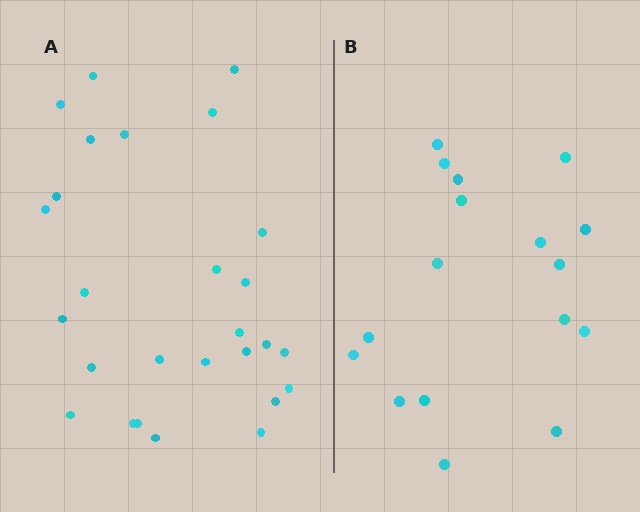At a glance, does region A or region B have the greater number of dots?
Region A (the left region) has more dots.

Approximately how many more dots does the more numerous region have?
Region A has roughly 10 or so more dots than region B.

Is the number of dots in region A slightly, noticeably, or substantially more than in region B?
Region A has substantially more. The ratio is roughly 1.6 to 1.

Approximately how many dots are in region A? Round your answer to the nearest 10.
About 30 dots. (The exact count is 27, which rounds to 30.)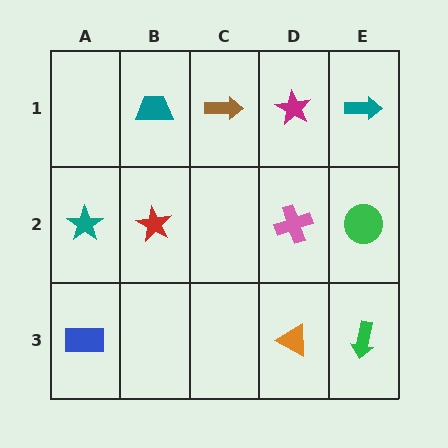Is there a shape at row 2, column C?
No, that cell is empty.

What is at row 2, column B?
A red star.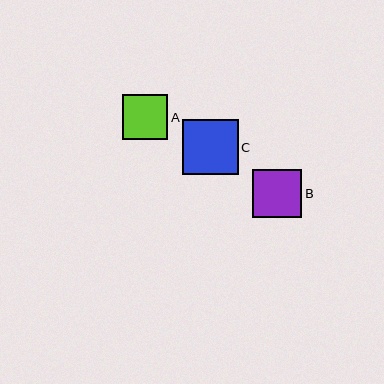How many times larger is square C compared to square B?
Square C is approximately 1.1 times the size of square B.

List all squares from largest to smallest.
From largest to smallest: C, B, A.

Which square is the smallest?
Square A is the smallest with a size of approximately 45 pixels.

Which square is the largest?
Square C is the largest with a size of approximately 56 pixels.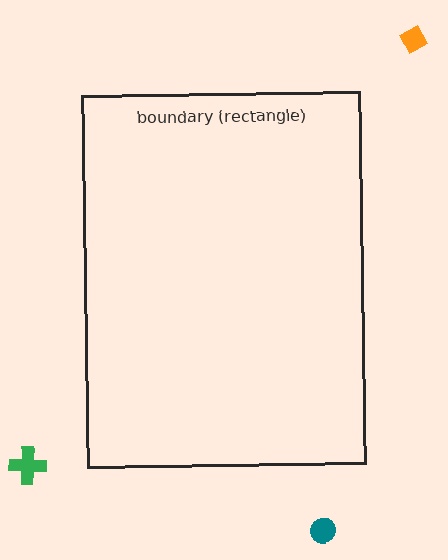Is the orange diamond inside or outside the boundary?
Outside.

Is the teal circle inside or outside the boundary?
Outside.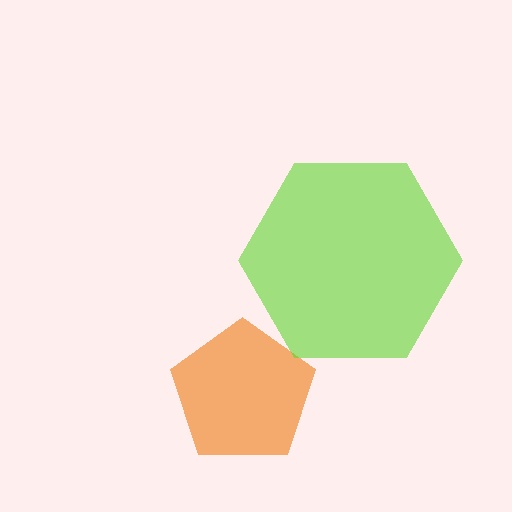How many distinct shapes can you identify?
There are 2 distinct shapes: an orange pentagon, a lime hexagon.